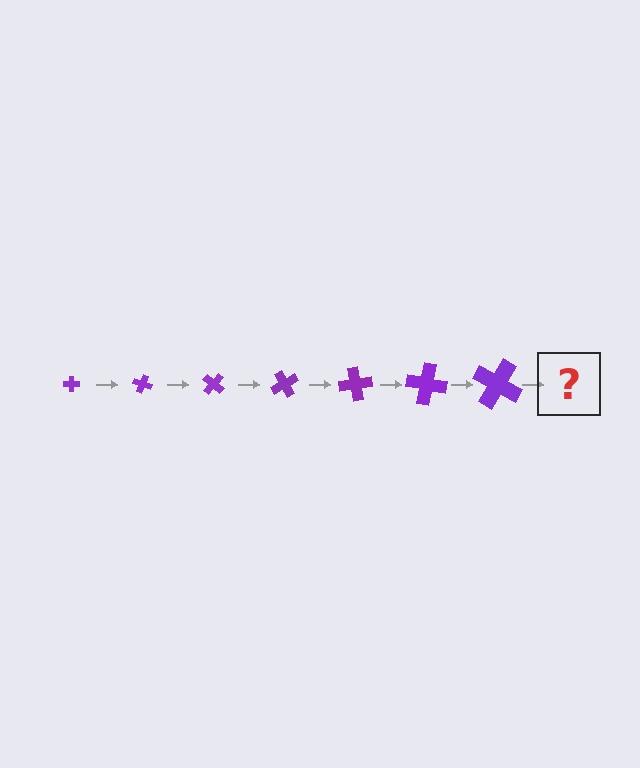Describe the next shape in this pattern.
It should be a cross, larger than the previous one and rotated 140 degrees from the start.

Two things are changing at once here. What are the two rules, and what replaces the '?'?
The two rules are that the cross grows larger each step and it rotates 20 degrees each step. The '?' should be a cross, larger than the previous one and rotated 140 degrees from the start.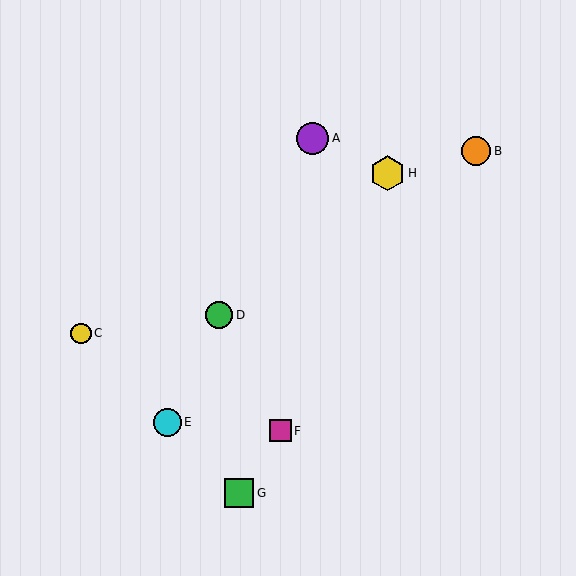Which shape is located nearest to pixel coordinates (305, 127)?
The purple circle (labeled A) at (313, 138) is nearest to that location.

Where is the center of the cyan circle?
The center of the cyan circle is at (168, 422).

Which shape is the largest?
The yellow hexagon (labeled H) is the largest.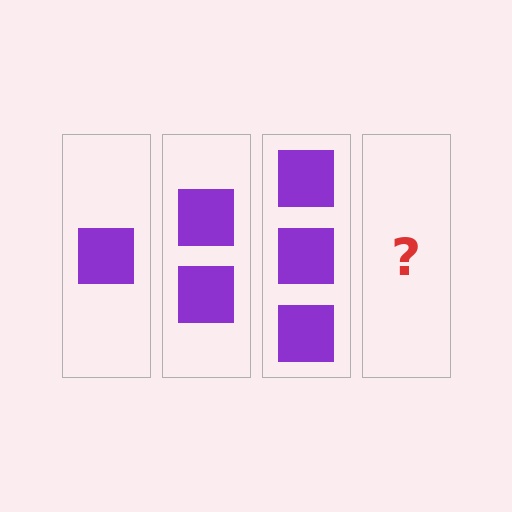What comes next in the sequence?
The next element should be 4 squares.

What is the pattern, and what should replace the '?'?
The pattern is that each step adds one more square. The '?' should be 4 squares.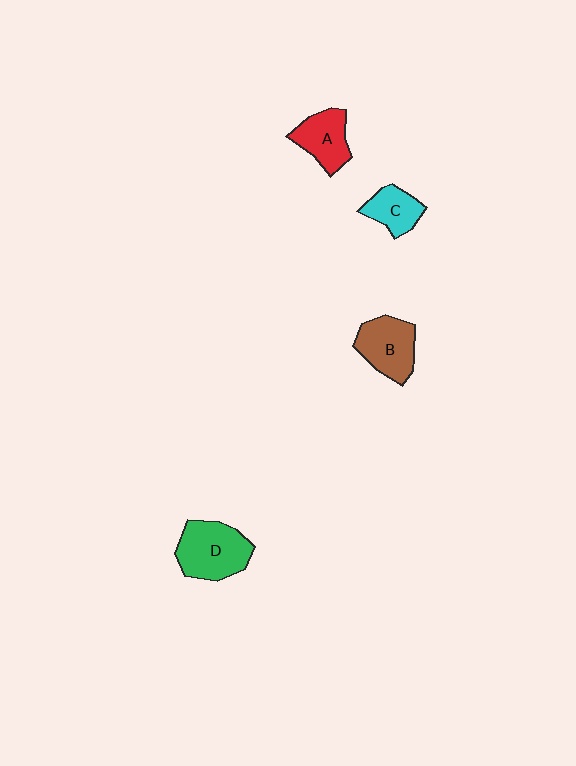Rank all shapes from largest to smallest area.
From largest to smallest: D (green), B (brown), A (red), C (cyan).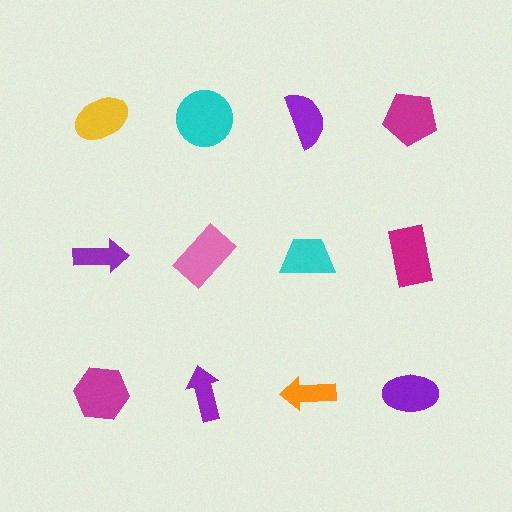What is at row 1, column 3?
A purple semicircle.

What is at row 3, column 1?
A magenta hexagon.